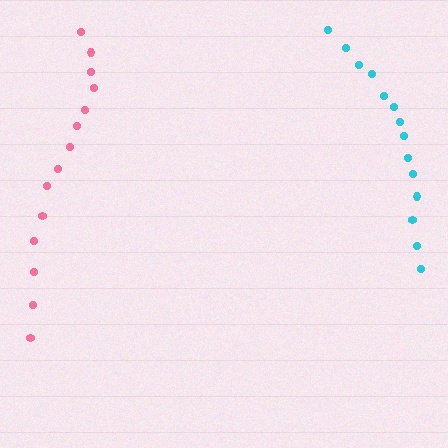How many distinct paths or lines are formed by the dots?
There are 2 distinct paths.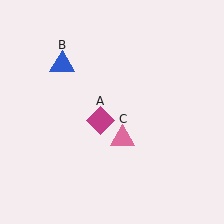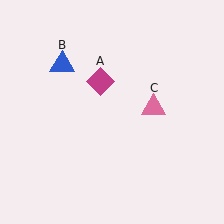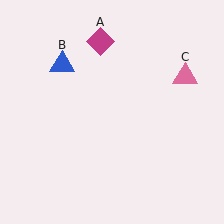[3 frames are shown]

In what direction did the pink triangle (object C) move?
The pink triangle (object C) moved up and to the right.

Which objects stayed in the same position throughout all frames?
Blue triangle (object B) remained stationary.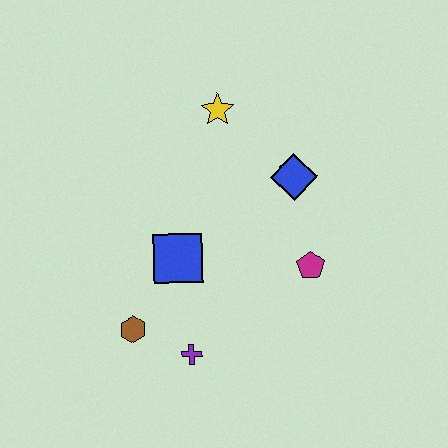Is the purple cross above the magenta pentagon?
No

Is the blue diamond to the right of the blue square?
Yes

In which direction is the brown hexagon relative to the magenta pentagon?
The brown hexagon is to the left of the magenta pentagon.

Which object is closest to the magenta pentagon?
The blue diamond is closest to the magenta pentagon.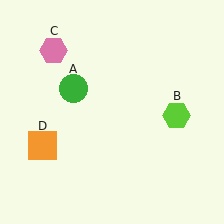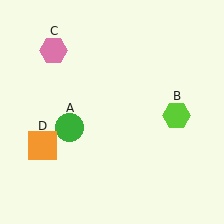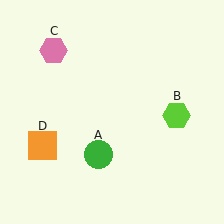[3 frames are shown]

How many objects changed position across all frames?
1 object changed position: green circle (object A).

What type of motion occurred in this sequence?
The green circle (object A) rotated counterclockwise around the center of the scene.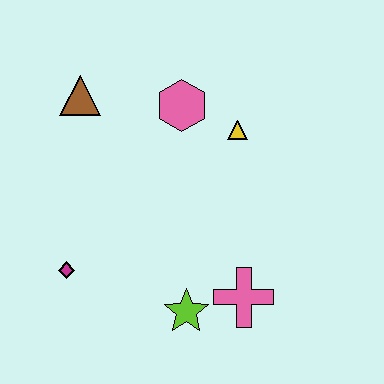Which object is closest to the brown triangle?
The pink hexagon is closest to the brown triangle.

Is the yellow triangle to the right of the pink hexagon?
Yes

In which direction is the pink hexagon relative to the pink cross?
The pink hexagon is above the pink cross.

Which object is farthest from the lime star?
The brown triangle is farthest from the lime star.